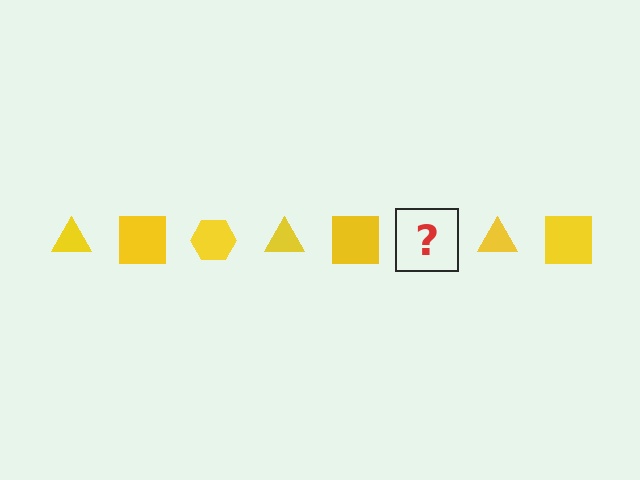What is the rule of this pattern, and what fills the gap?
The rule is that the pattern cycles through triangle, square, hexagon shapes in yellow. The gap should be filled with a yellow hexagon.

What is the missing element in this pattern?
The missing element is a yellow hexagon.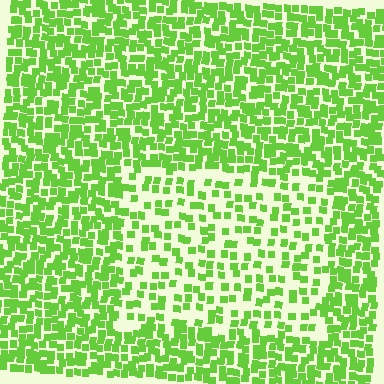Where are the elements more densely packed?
The elements are more densely packed outside the rectangle boundary.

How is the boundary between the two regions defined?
The boundary is defined by a change in element density (approximately 2.1x ratio). All elements are the same color, size, and shape.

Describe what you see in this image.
The image contains small lime elements arranged at two different densities. A rectangle-shaped region is visible where the elements are less densely packed than the surrounding area.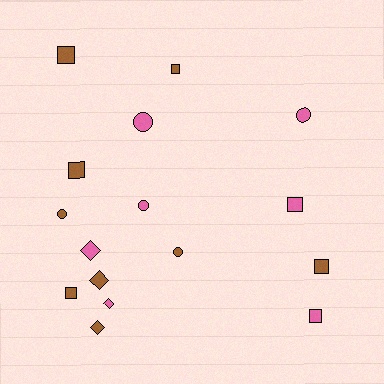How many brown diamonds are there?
There are 2 brown diamonds.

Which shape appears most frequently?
Square, with 7 objects.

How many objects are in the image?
There are 16 objects.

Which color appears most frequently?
Brown, with 9 objects.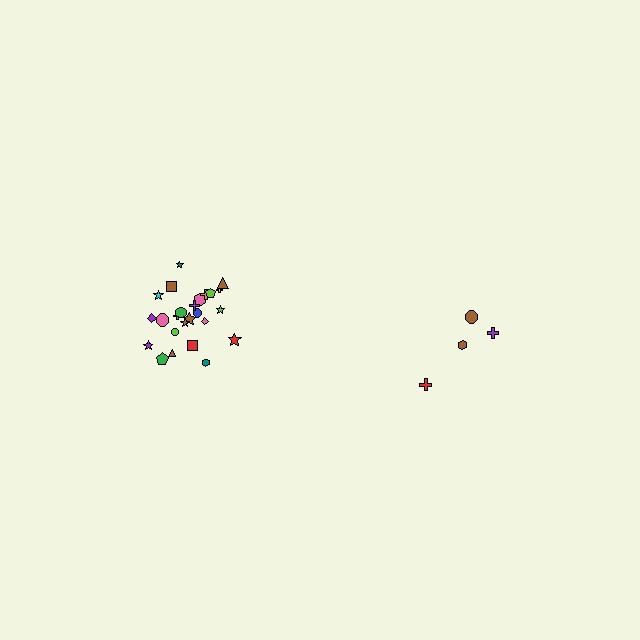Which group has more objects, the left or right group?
The left group.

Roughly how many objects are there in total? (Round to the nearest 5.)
Roughly 30 objects in total.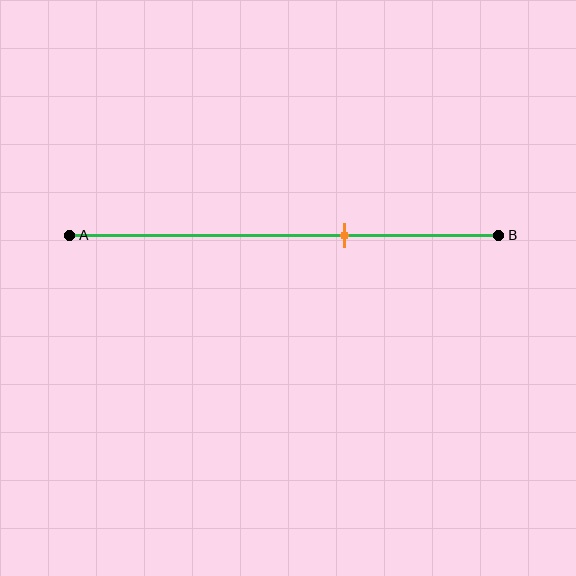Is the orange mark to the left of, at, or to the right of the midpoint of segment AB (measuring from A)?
The orange mark is to the right of the midpoint of segment AB.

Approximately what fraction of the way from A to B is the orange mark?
The orange mark is approximately 65% of the way from A to B.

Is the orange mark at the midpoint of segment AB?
No, the mark is at about 65% from A, not at the 50% midpoint.